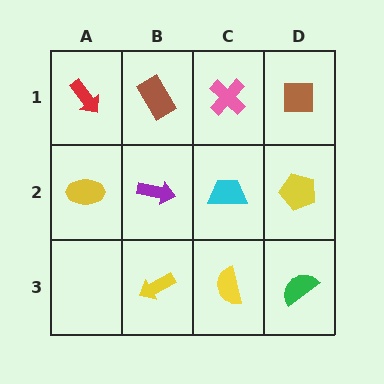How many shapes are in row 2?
4 shapes.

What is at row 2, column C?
A cyan trapezoid.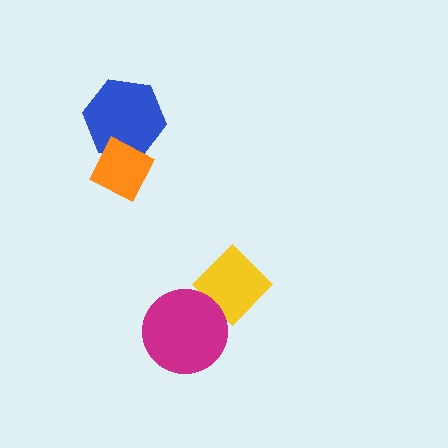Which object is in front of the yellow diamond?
The magenta circle is in front of the yellow diamond.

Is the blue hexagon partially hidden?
Yes, it is partially covered by another shape.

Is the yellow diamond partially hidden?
Yes, it is partially covered by another shape.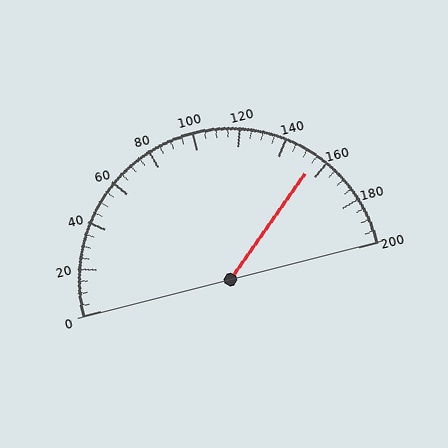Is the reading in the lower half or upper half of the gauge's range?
The reading is in the upper half of the range (0 to 200).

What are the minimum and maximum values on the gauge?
The gauge ranges from 0 to 200.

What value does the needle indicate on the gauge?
The needle indicates approximately 155.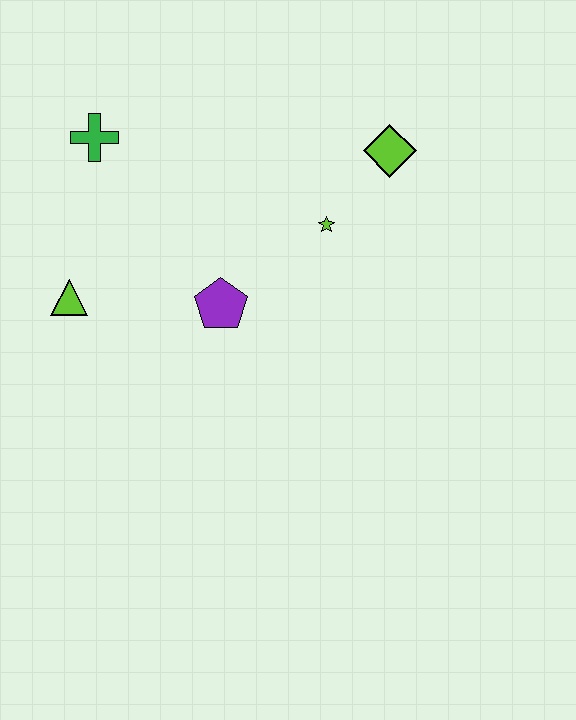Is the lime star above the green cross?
No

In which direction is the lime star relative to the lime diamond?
The lime star is below the lime diamond.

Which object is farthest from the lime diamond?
The lime triangle is farthest from the lime diamond.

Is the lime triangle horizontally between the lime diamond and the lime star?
No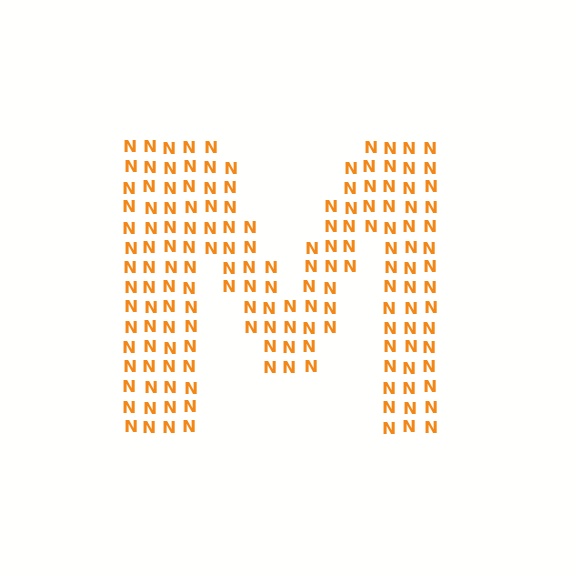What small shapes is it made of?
It is made of small letter N's.